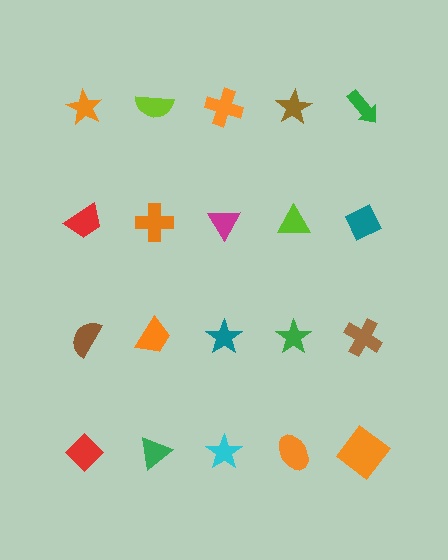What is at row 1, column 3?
An orange cross.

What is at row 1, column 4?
A brown star.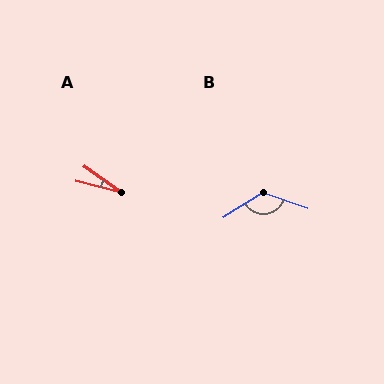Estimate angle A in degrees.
Approximately 21 degrees.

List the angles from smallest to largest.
A (21°), B (129°).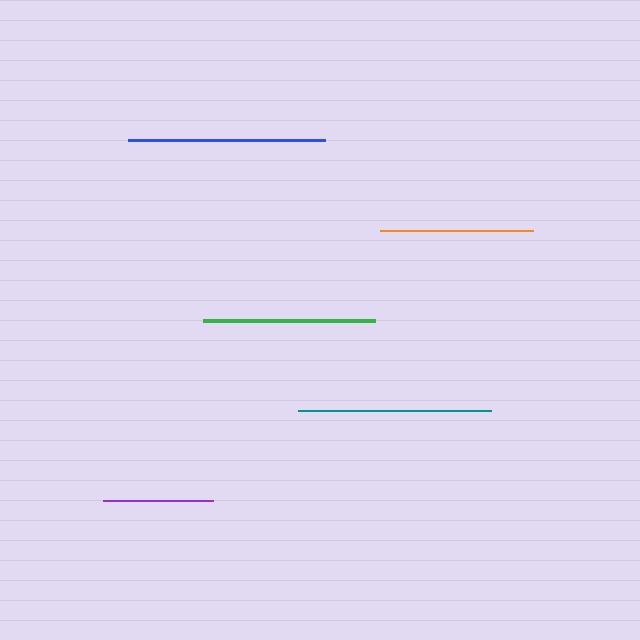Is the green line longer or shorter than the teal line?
The teal line is longer than the green line.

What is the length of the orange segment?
The orange segment is approximately 153 pixels long.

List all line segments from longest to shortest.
From longest to shortest: blue, teal, green, orange, purple.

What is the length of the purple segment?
The purple segment is approximately 109 pixels long.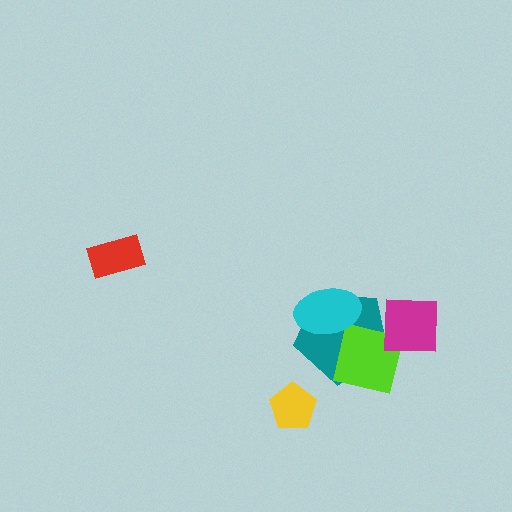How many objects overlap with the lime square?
3 objects overlap with the lime square.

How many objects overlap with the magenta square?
1 object overlaps with the magenta square.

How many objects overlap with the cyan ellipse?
2 objects overlap with the cyan ellipse.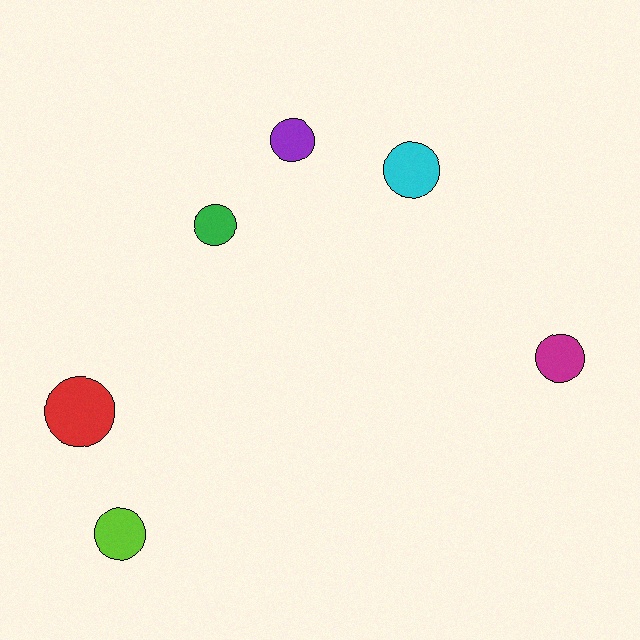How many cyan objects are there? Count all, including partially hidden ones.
There is 1 cyan object.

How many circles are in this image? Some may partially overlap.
There are 6 circles.